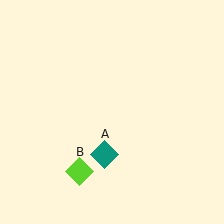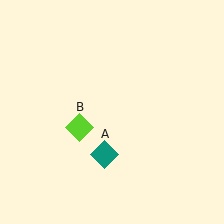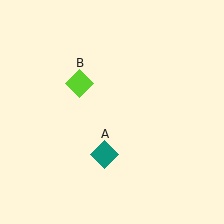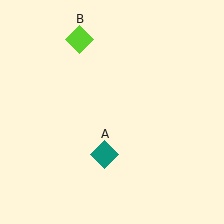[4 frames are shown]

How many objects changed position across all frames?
1 object changed position: lime diamond (object B).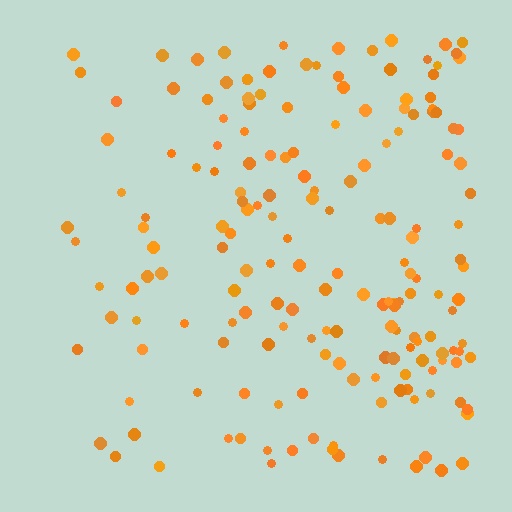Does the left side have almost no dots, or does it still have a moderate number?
Still a moderate number, just noticeably fewer than the right.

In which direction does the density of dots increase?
From left to right, with the right side densest.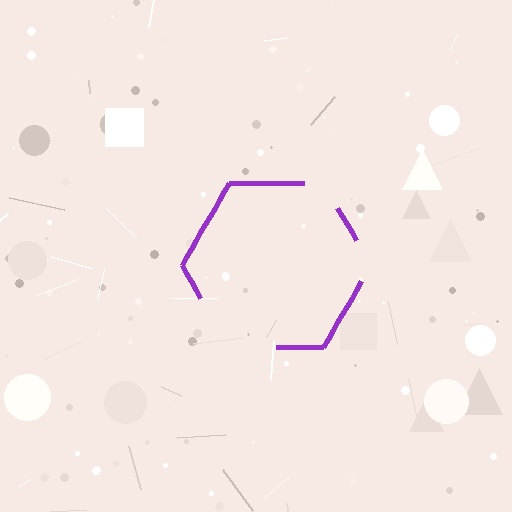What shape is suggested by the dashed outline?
The dashed outline suggests a hexagon.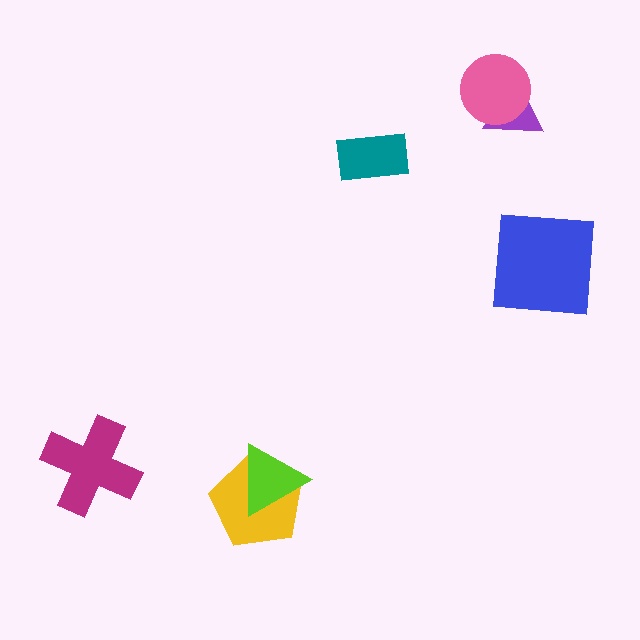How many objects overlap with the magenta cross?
0 objects overlap with the magenta cross.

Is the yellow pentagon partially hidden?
Yes, it is partially covered by another shape.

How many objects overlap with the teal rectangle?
0 objects overlap with the teal rectangle.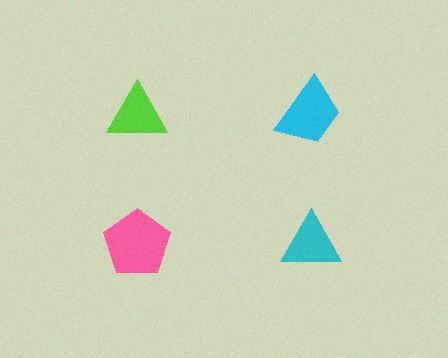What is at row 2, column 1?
A pink pentagon.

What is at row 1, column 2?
A cyan trapezoid.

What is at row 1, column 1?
A lime triangle.